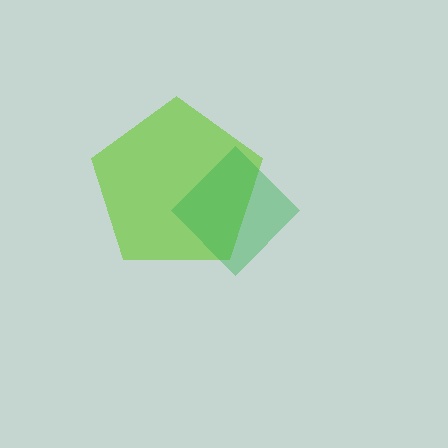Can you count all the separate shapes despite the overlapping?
Yes, there are 2 separate shapes.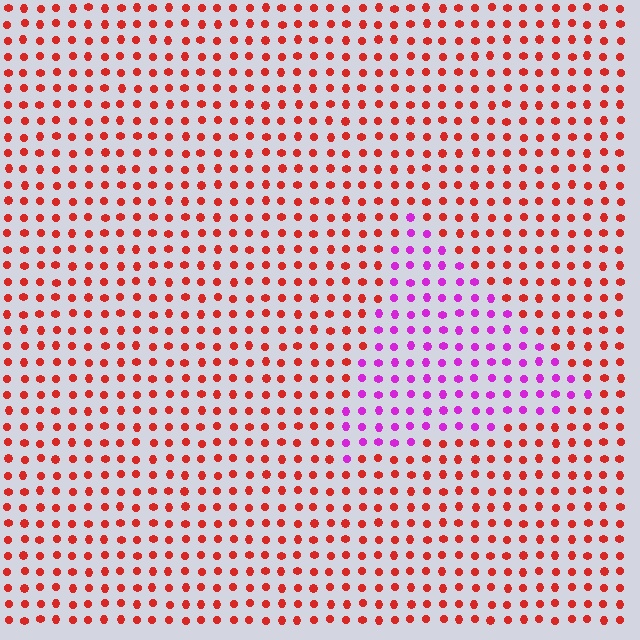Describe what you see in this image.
The image is filled with small red elements in a uniform arrangement. A triangle-shaped region is visible where the elements are tinted to a slightly different hue, forming a subtle color boundary.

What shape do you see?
I see a triangle.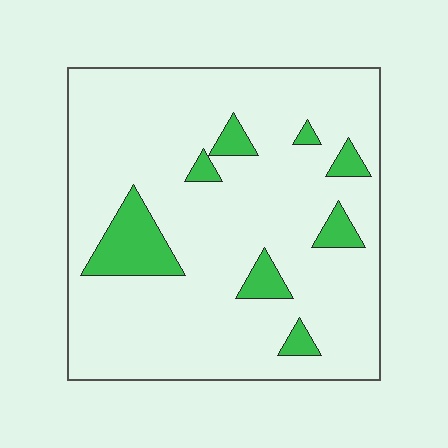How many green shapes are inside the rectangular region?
8.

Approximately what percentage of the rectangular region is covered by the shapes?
Approximately 10%.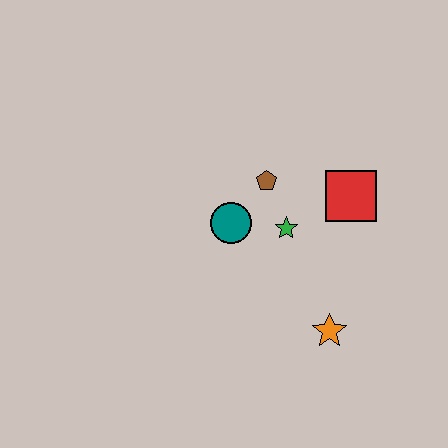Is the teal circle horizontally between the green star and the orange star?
No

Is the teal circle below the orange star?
No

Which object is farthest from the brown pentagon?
The orange star is farthest from the brown pentagon.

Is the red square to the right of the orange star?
Yes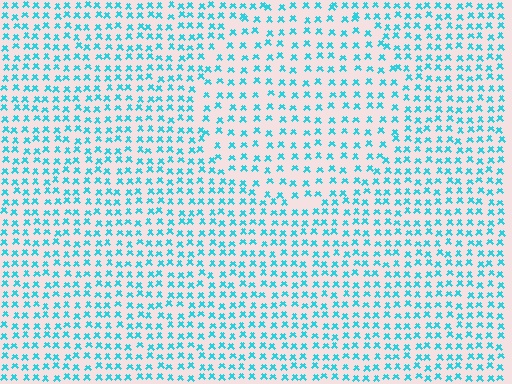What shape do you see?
I see a circle.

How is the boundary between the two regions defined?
The boundary is defined by a change in element density (approximately 1.5x ratio). All elements are the same color, size, and shape.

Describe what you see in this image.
The image contains small cyan elements arranged at two different densities. A circle-shaped region is visible where the elements are less densely packed than the surrounding area.